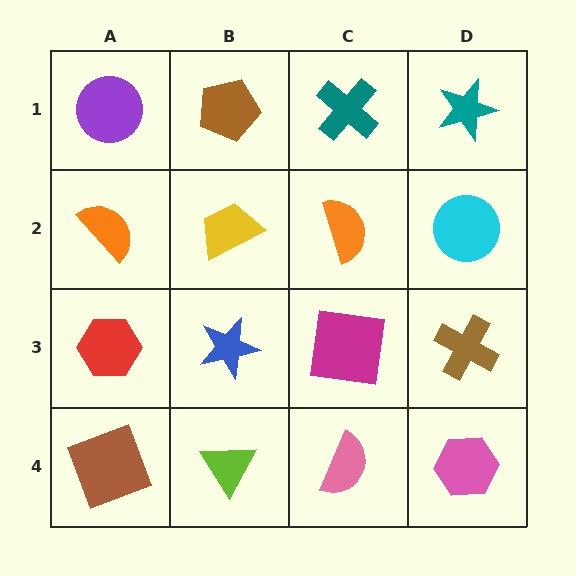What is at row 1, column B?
A brown pentagon.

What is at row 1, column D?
A teal star.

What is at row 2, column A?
An orange semicircle.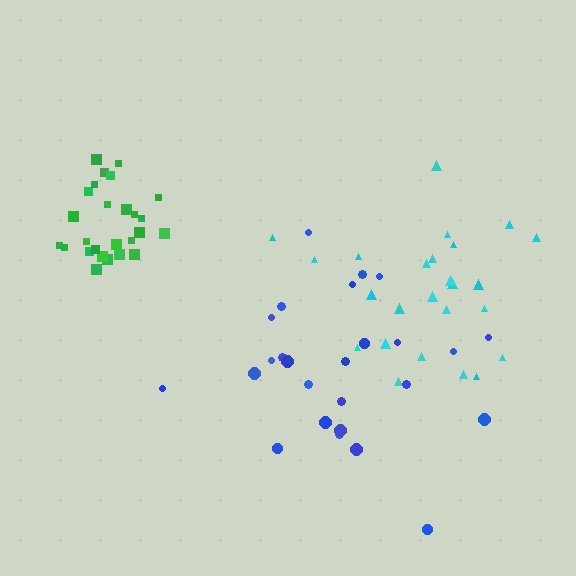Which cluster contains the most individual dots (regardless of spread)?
Blue (26).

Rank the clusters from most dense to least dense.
green, blue, cyan.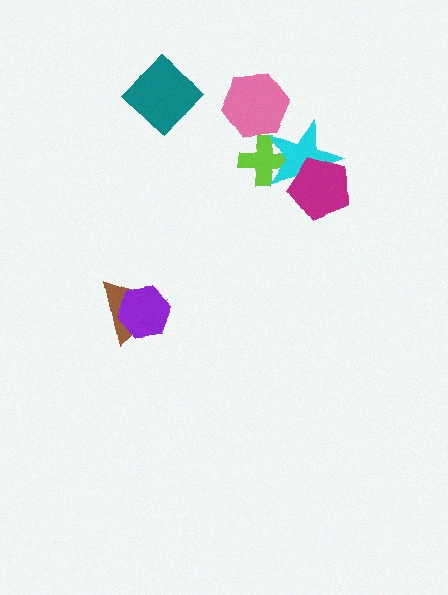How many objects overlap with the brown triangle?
1 object overlaps with the brown triangle.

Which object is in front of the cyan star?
The magenta pentagon is in front of the cyan star.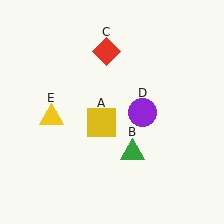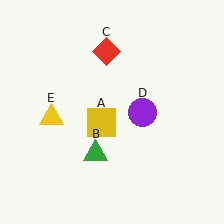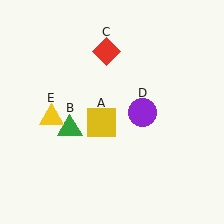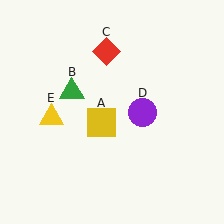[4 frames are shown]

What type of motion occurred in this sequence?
The green triangle (object B) rotated clockwise around the center of the scene.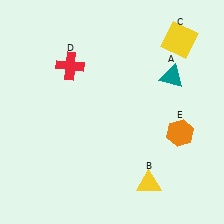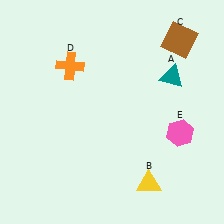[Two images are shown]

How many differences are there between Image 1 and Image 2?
There are 3 differences between the two images.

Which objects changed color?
C changed from yellow to brown. D changed from red to orange. E changed from orange to pink.